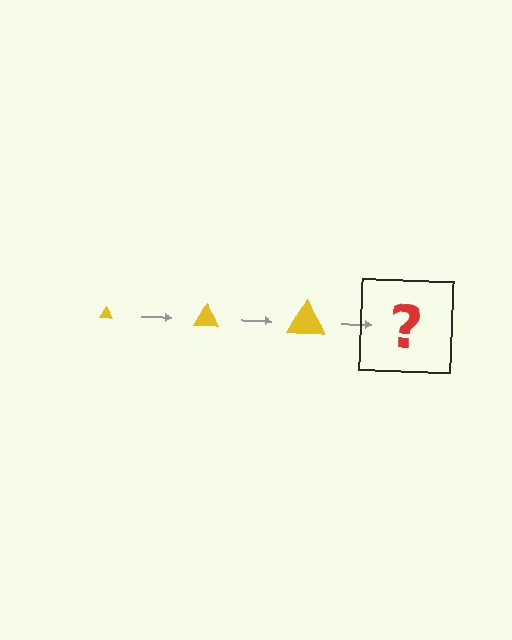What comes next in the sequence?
The next element should be a yellow triangle, larger than the previous one.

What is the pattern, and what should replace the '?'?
The pattern is that the triangle gets progressively larger each step. The '?' should be a yellow triangle, larger than the previous one.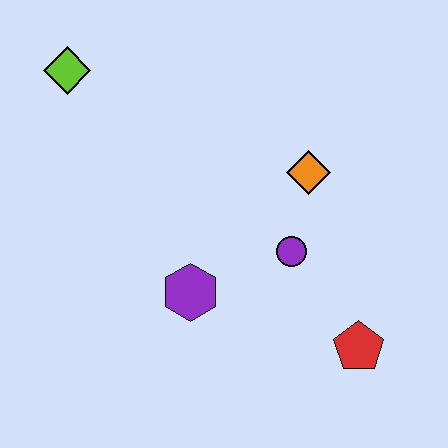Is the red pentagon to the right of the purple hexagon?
Yes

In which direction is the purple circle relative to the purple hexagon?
The purple circle is to the right of the purple hexagon.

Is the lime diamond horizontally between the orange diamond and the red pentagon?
No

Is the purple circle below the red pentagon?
No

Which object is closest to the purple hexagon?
The purple circle is closest to the purple hexagon.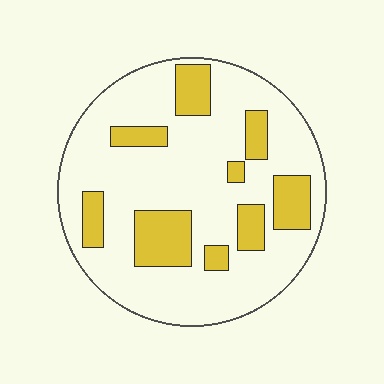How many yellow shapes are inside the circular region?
9.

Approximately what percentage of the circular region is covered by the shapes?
Approximately 25%.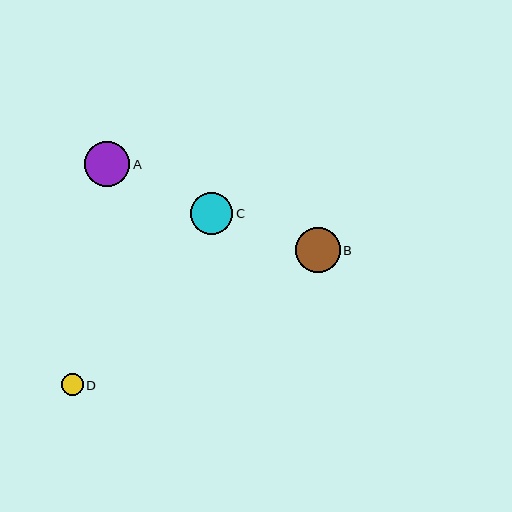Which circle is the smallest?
Circle D is the smallest with a size of approximately 22 pixels.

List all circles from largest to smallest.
From largest to smallest: A, B, C, D.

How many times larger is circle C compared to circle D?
Circle C is approximately 1.9 times the size of circle D.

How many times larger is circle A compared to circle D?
Circle A is approximately 2.0 times the size of circle D.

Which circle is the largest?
Circle A is the largest with a size of approximately 45 pixels.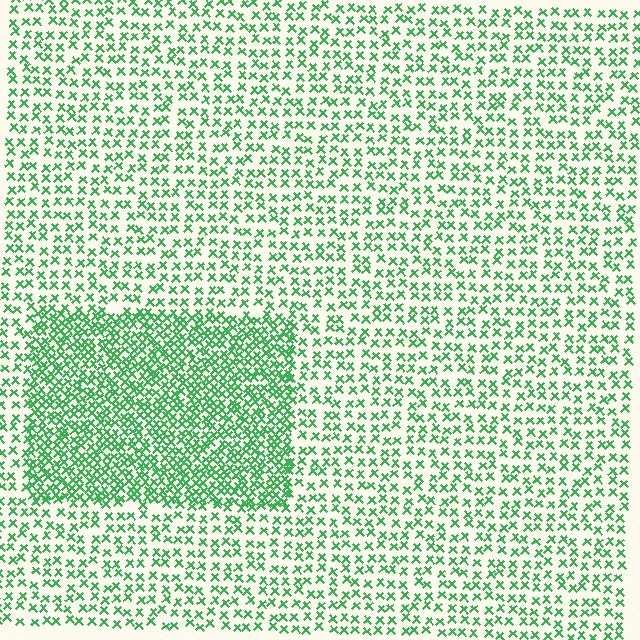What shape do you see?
I see a rectangle.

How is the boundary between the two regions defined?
The boundary is defined by a change in element density (approximately 2.1x ratio). All elements are the same color, size, and shape.